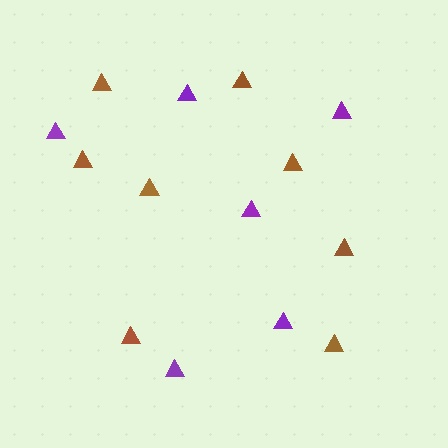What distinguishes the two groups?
There are 2 groups: one group of brown triangles (8) and one group of purple triangles (6).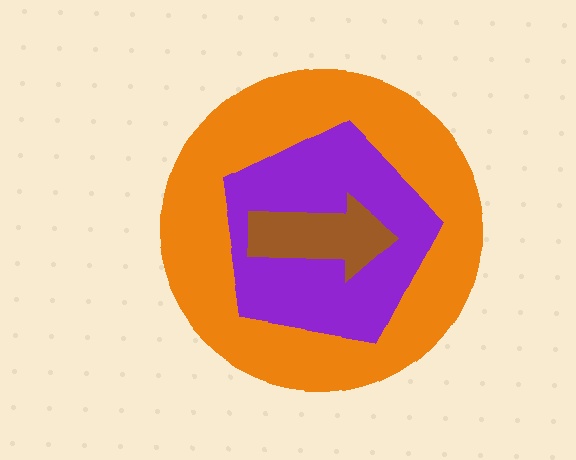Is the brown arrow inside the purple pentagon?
Yes.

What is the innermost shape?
The brown arrow.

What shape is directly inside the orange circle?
The purple pentagon.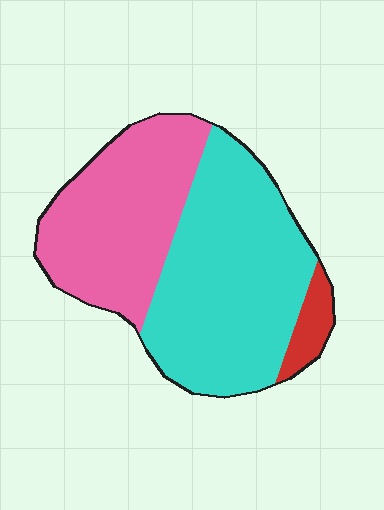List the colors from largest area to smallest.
From largest to smallest: cyan, pink, red.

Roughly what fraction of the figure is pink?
Pink takes up about two fifths (2/5) of the figure.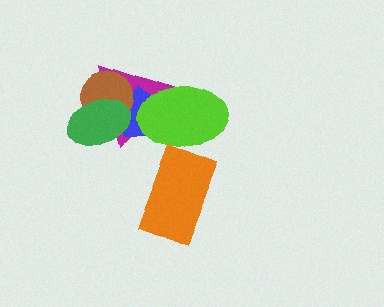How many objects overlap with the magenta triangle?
4 objects overlap with the magenta triangle.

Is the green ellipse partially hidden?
No, no other shape covers it.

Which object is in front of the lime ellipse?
The orange rectangle is in front of the lime ellipse.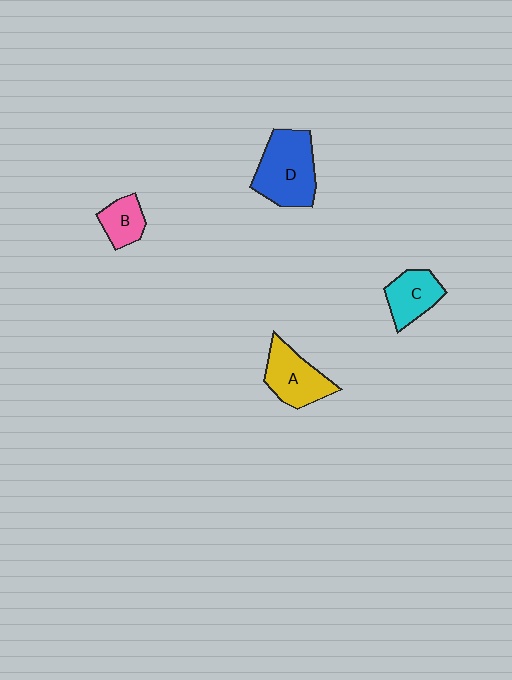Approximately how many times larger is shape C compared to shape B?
Approximately 1.3 times.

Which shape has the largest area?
Shape D (blue).